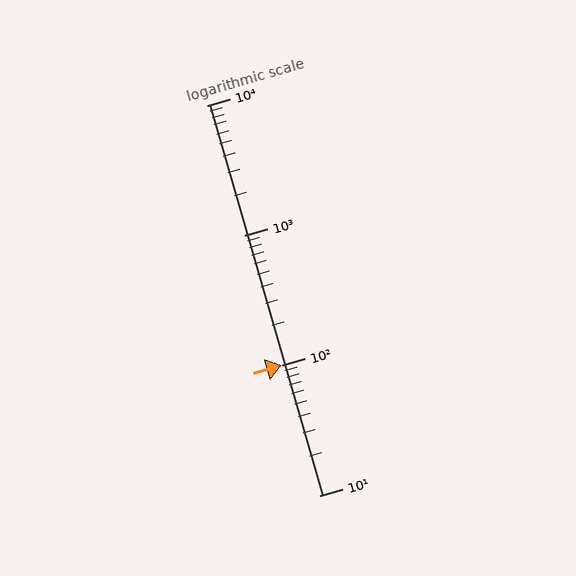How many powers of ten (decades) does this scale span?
The scale spans 3 decades, from 10 to 10000.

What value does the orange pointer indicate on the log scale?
The pointer indicates approximately 100.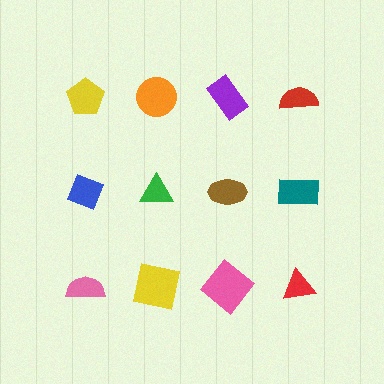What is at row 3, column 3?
A pink diamond.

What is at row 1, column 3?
A purple rectangle.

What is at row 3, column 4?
A red triangle.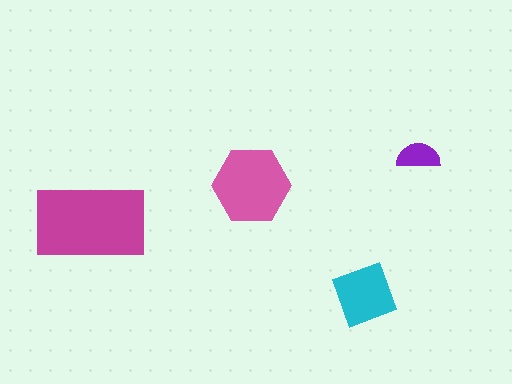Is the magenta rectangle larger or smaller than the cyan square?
Larger.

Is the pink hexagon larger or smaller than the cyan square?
Larger.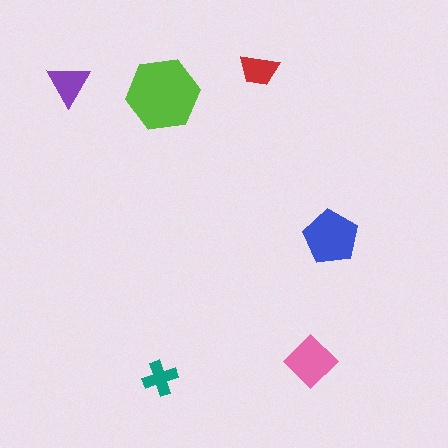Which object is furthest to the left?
The purple triangle is leftmost.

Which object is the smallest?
The teal cross.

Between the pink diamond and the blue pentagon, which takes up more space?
The blue pentagon.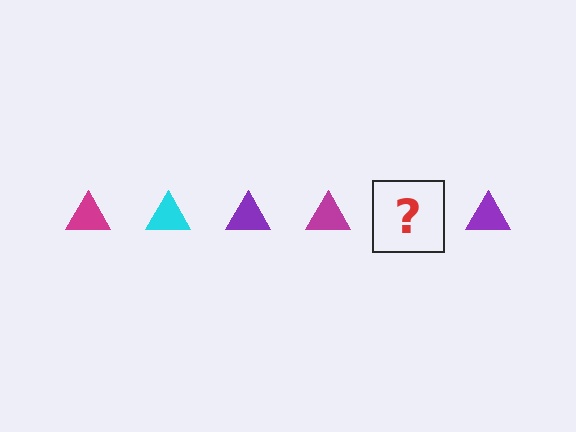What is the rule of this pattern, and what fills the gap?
The rule is that the pattern cycles through magenta, cyan, purple triangles. The gap should be filled with a cyan triangle.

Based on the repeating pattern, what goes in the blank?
The blank should be a cyan triangle.